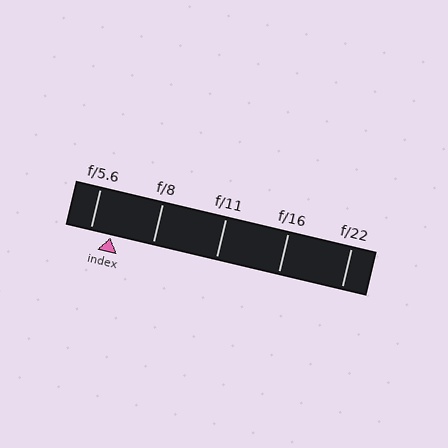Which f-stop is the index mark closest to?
The index mark is closest to f/5.6.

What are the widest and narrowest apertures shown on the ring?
The widest aperture shown is f/5.6 and the narrowest is f/22.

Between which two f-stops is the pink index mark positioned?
The index mark is between f/5.6 and f/8.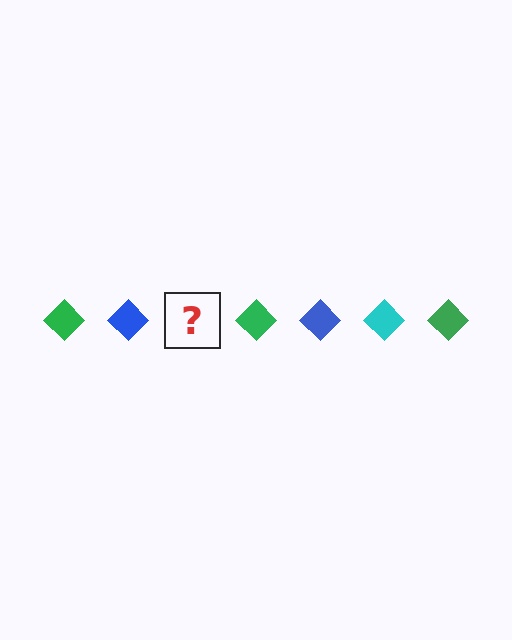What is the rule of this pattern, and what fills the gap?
The rule is that the pattern cycles through green, blue, cyan diamonds. The gap should be filled with a cyan diamond.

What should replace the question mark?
The question mark should be replaced with a cyan diamond.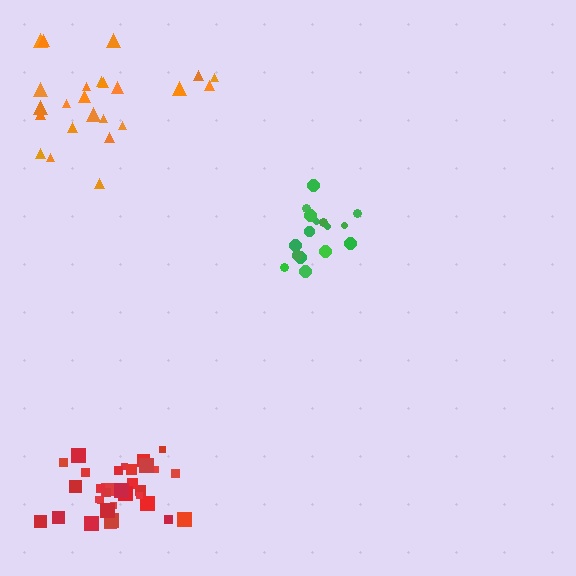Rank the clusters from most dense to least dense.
red, green, orange.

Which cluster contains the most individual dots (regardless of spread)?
Red (33).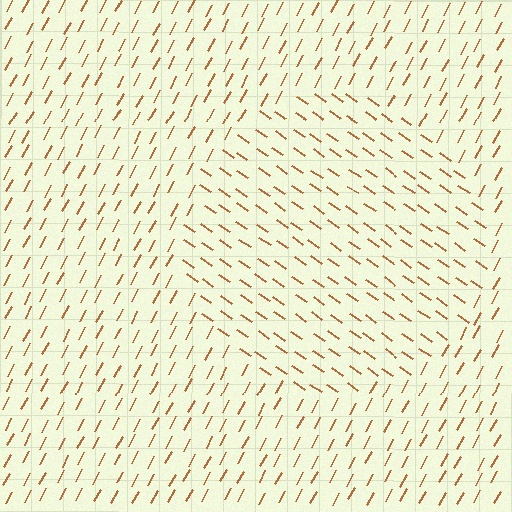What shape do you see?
I see a circle.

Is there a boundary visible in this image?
Yes, there is a texture boundary formed by a change in line orientation.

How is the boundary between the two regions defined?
The boundary is defined purely by a change in line orientation (approximately 84 degrees difference). All lines are the same color and thickness.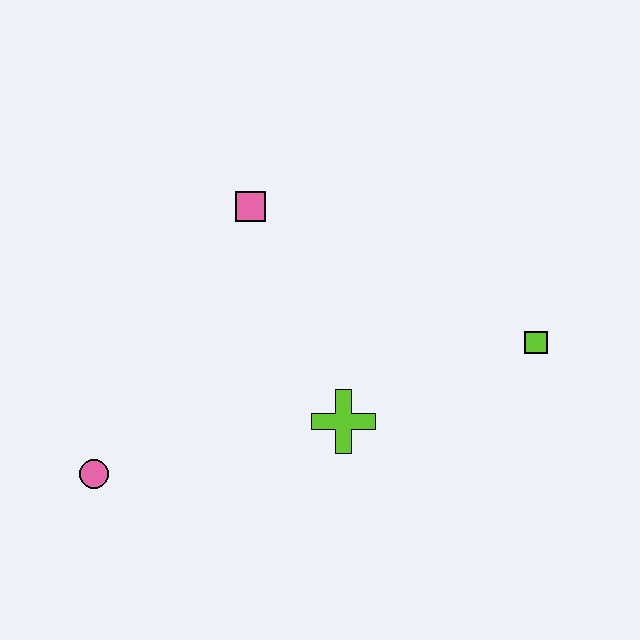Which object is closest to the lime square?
The lime cross is closest to the lime square.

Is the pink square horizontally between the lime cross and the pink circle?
Yes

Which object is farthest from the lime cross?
The pink circle is farthest from the lime cross.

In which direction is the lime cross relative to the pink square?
The lime cross is below the pink square.